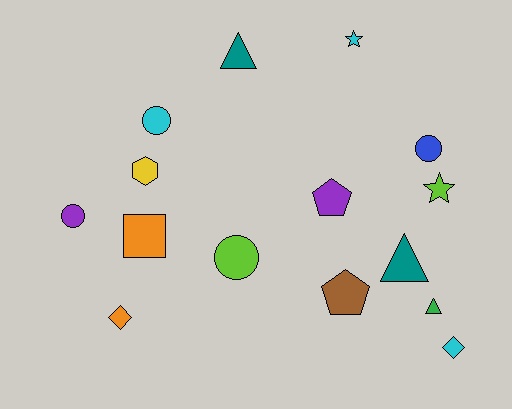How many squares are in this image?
There is 1 square.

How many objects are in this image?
There are 15 objects.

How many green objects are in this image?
There is 1 green object.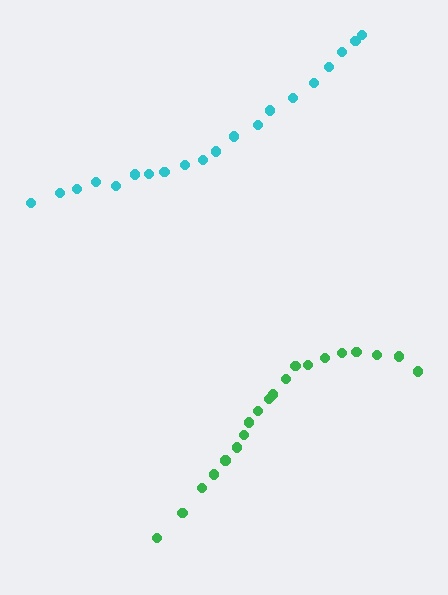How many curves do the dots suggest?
There are 2 distinct paths.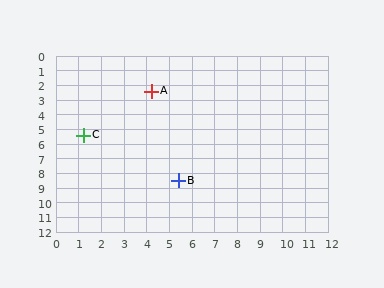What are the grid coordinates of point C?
Point C is at approximately (1.2, 5.4).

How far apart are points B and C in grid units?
Points B and C are about 5.2 grid units apart.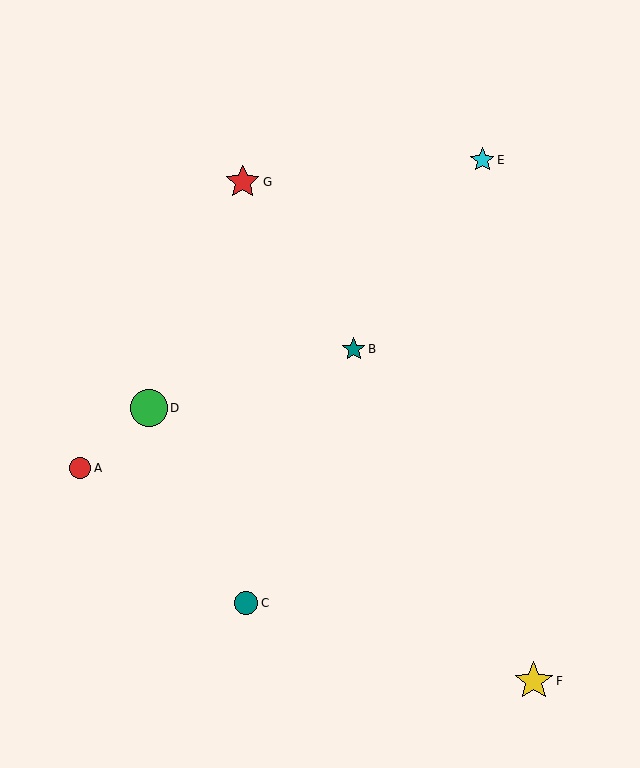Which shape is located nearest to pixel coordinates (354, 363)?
The teal star (labeled B) at (354, 349) is nearest to that location.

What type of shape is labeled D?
Shape D is a green circle.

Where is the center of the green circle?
The center of the green circle is at (149, 408).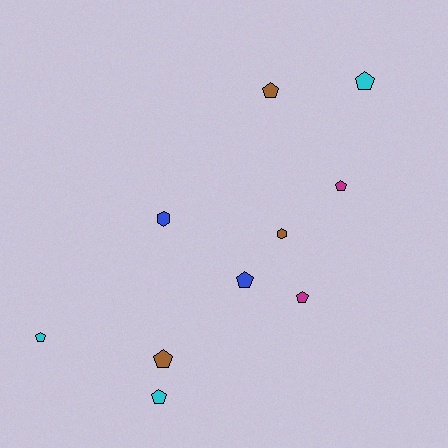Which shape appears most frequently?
Pentagon, with 8 objects.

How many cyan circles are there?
There are no cyan circles.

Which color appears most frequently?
Brown, with 3 objects.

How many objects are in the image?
There are 10 objects.